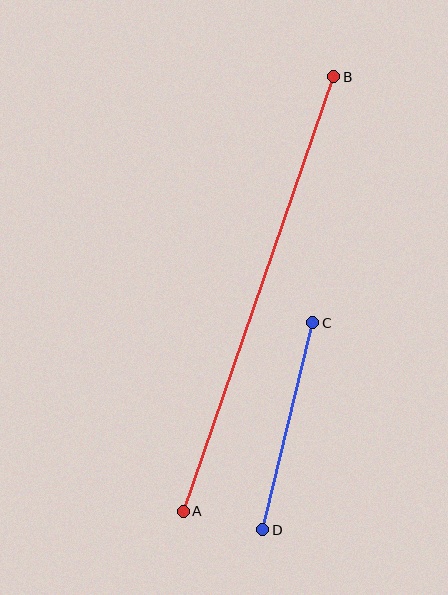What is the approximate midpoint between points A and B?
The midpoint is at approximately (259, 294) pixels.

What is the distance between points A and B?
The distance is approximately 459 pixels.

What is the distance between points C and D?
The distance is approximately 213 pixels.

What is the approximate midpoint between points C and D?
The midpoint is at approximately (288, 426) pixels.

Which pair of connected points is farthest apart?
Points A and B are farthest apart.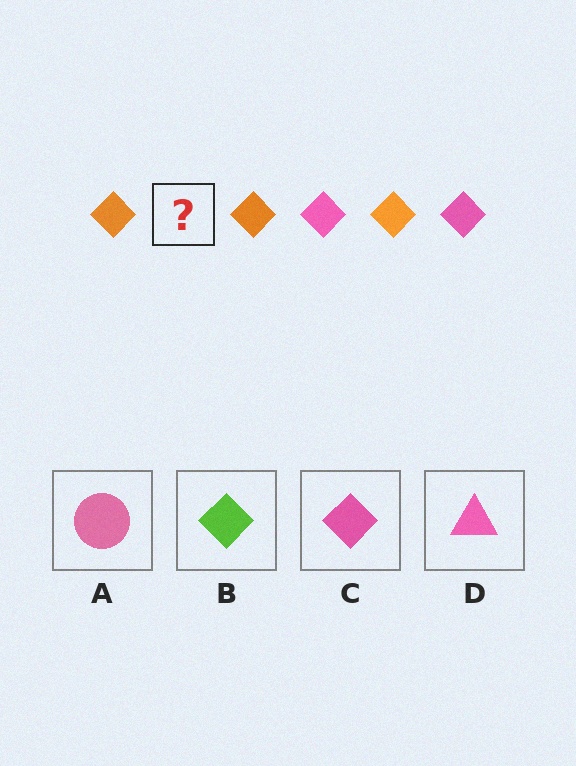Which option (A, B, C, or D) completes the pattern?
C.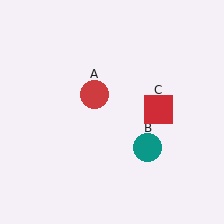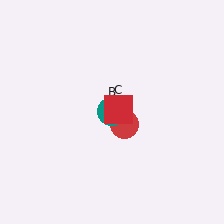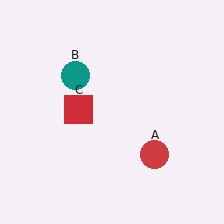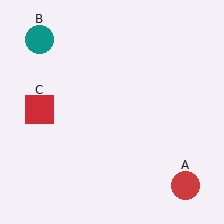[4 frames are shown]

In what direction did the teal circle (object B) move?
The teal circle (object B) moved up and to the left.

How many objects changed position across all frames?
3 objects changed position: red circle (object A), teal circle (object B), red square (object C).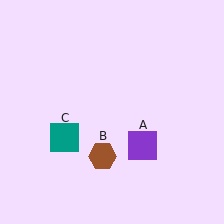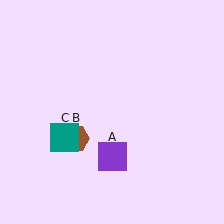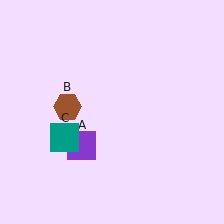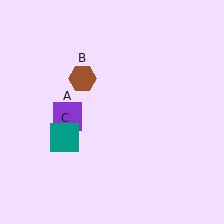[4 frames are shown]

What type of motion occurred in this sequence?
The purple square (object A), brown hexagon (object B) rotated clockwise around the center of the scene.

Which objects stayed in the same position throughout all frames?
Teal square (object C) remained stationary.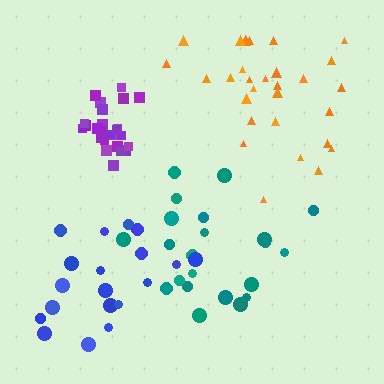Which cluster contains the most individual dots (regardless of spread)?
Orange (30).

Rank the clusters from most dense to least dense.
purple, blue, orange, teal.